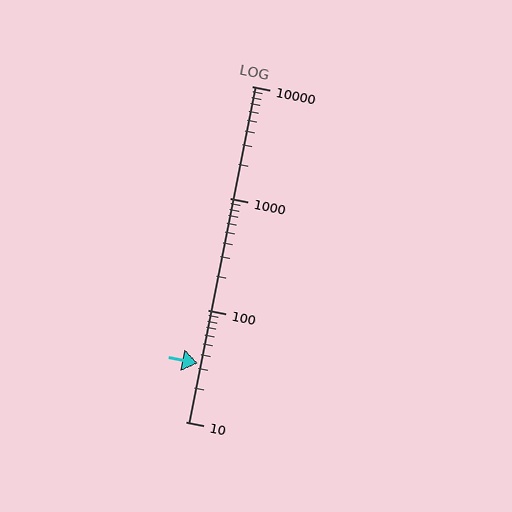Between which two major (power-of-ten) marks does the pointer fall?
The pointer is between 10 and 100.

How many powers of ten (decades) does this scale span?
The scale spans 3 decades, from 10 to 10000.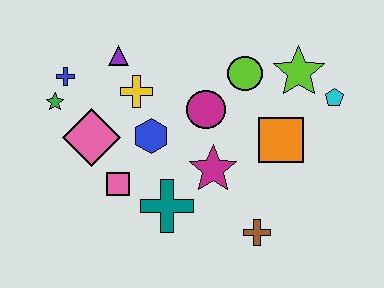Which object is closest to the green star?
The blue cross is closest to the green star.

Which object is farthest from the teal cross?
The cyan pentagon is farthest from the teal cross.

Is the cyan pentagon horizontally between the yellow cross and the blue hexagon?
No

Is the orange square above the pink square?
Yes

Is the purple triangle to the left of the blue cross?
No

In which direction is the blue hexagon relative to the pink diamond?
The blue hexagon is to the right of the pink diamond.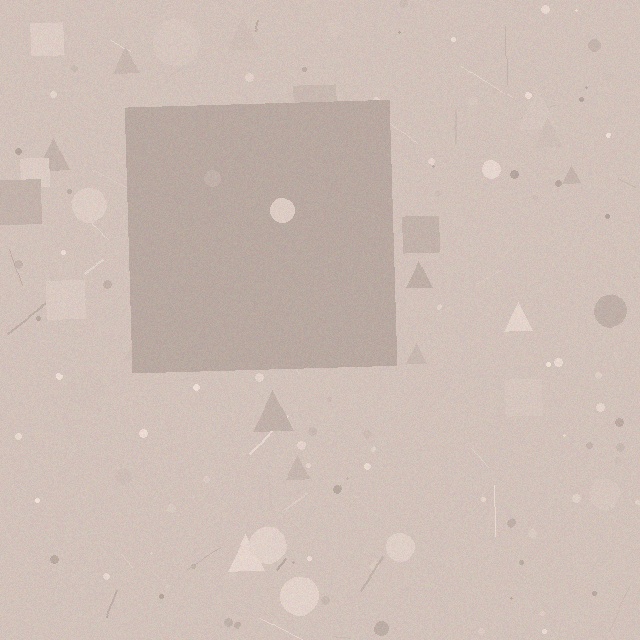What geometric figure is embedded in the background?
A square is embedded in the background.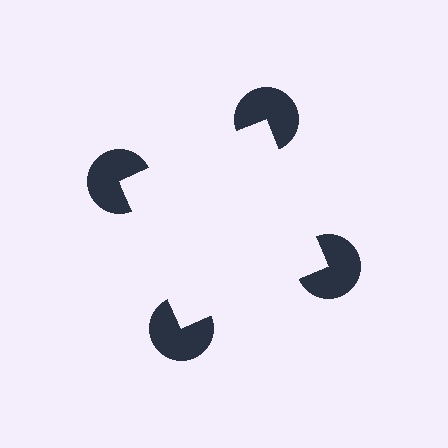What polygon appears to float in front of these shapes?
An illusory square — its edges are inferred from the aligned wedge cuts in the pac-man discs, not physically drawn.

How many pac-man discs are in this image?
There are 4 — one at each vertex of the illusory square.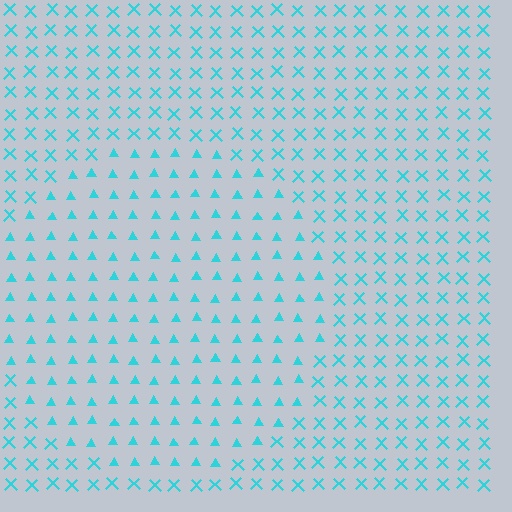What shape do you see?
I see a circle.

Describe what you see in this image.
The image is filled with small cyan elements arranged in a uniform grid. A circle-shaped region contains triangles, while the surrounding area contains X marks. The boundary is defined purely by the change in element shape.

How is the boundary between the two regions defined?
The boundary is defined by a change in element shape: triangles inside vs. X marks outside. All elements share the same color and spacing.